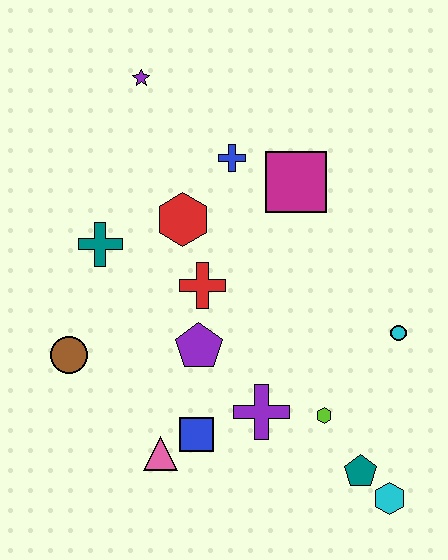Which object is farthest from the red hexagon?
The cyan hexagon is farthest from the red hexagon.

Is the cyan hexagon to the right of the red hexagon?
Yes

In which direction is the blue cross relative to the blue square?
The blue cross is above the blue square.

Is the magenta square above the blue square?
Yes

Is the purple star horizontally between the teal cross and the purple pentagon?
Yes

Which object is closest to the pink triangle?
The blue square is closest to the pink triangle.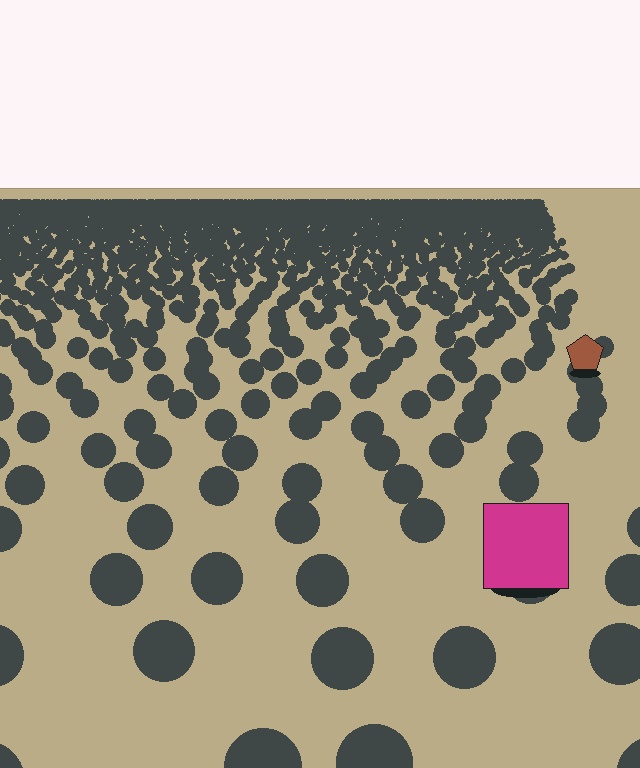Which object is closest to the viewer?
The magenta square is closest. The texture marks near it are larger and more spread out.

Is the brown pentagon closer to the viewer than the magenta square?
No. The magenta square is closer — you can tell from the texture gradient: the ground texture is coarser near it.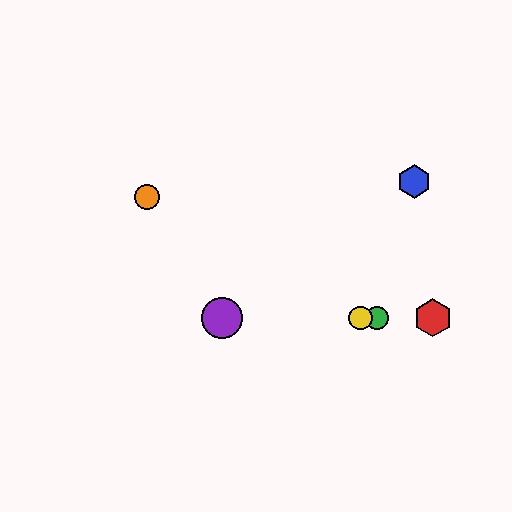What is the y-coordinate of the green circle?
The green circle is at y≈318.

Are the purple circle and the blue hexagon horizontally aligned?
No, the purple circle is at y≈318 and the blue hexagon is at y≈181.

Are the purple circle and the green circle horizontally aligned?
Yes, both are at y≈318.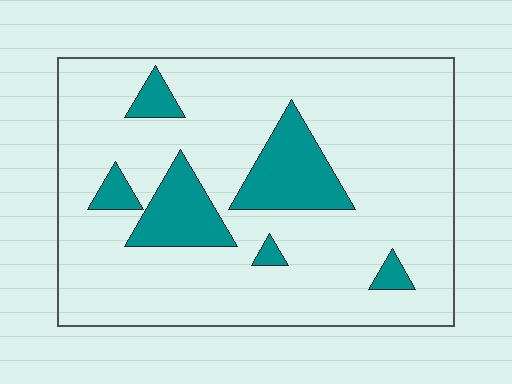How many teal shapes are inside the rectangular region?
6.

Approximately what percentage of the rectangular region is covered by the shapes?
Approximately 15%.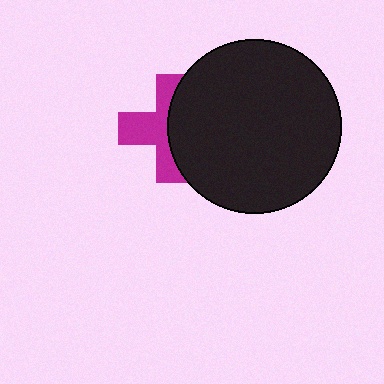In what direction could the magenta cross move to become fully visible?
The magenta cross could move left. That would shift it out from behind the black circle entirely.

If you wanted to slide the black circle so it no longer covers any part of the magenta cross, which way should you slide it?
Slide it right — that is the most direct way to separate the two shapes.